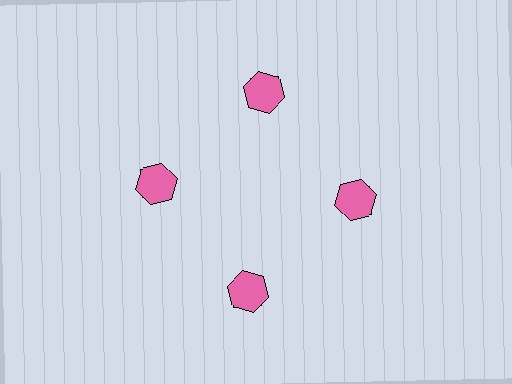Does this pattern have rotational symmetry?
Yes, this pattern has 4-fold rotational symmetry. It looks the same after rotating 90 degrees around the center.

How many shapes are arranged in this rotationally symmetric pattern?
There are 4 shapes, arranged in 4 groups of 1.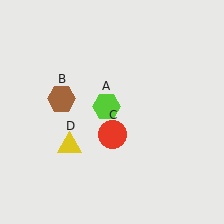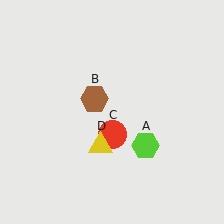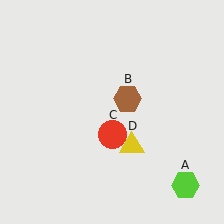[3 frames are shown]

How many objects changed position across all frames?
3 objects changed position: lime hexagon (object A), brown hexagon (object B), yellow triangle (object D).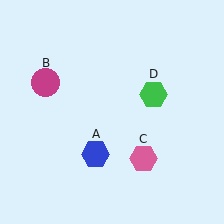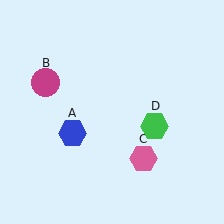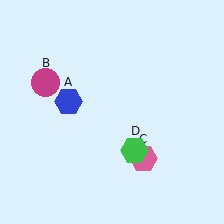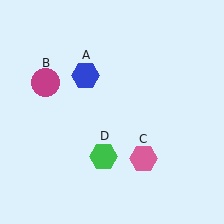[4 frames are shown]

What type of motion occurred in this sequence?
The blue hexagon (object A), green hexagon (object D) rotated clockwise around the center of the scene.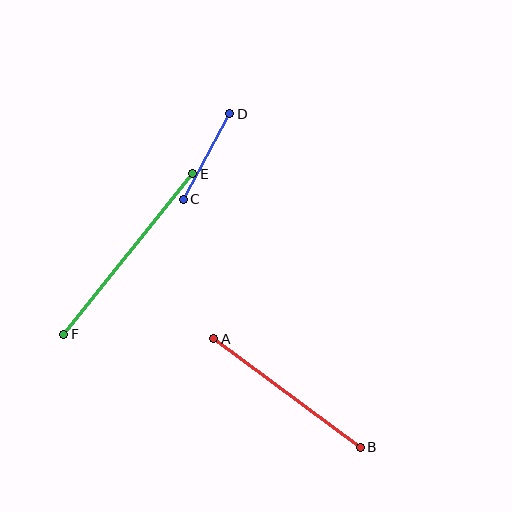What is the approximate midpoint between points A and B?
The midpoint is at approximately (287, 393) pixels.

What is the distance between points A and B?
The distance is approximately 183 pixels.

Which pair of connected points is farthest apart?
Points E and F are farthest apart.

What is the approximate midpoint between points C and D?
The midpoint is at approximately (207, 157) pixels.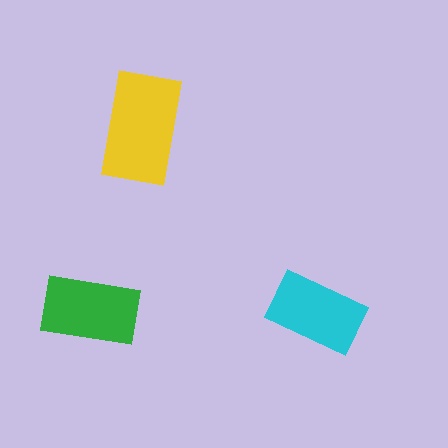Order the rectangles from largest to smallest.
the yellow one, the green one, the cyan one.